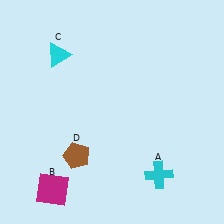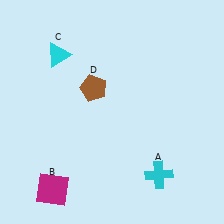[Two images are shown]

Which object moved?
The brown pentagon (D) moved up.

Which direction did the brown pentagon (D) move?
The brown pentagon (D) moved up.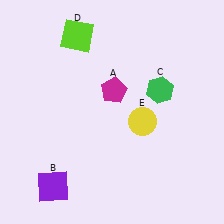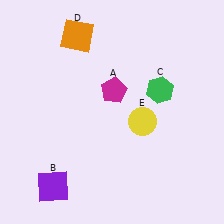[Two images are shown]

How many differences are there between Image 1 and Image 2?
There is 1 difference between the two images.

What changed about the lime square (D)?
In Image 1, D is lime. In Image 2, it changed to orange.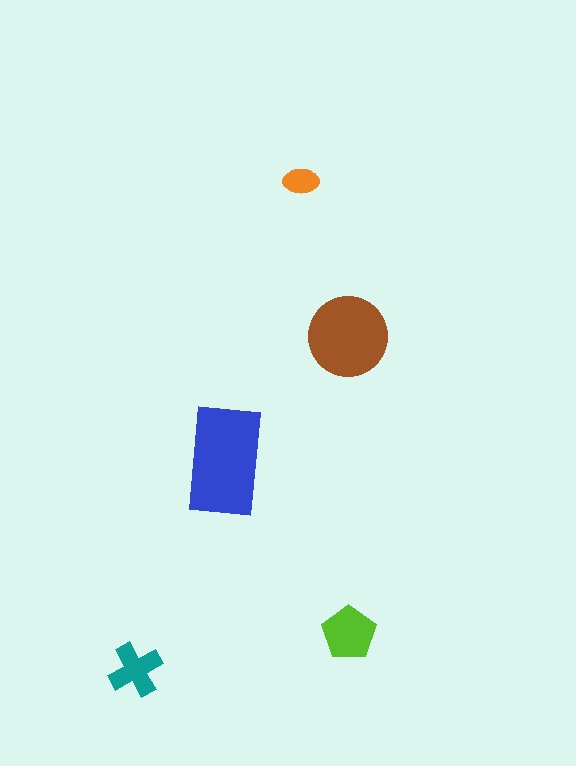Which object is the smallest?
The orange ellipse.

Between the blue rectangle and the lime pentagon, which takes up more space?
The blue rectangle.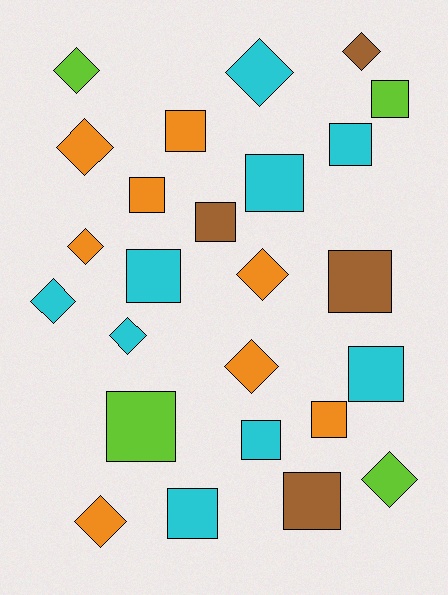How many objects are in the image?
There are 25 objects.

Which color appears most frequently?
Cyan, with 9 objects.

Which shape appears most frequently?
Square, with 14 objects.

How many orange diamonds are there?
There are 5 orange diamonds.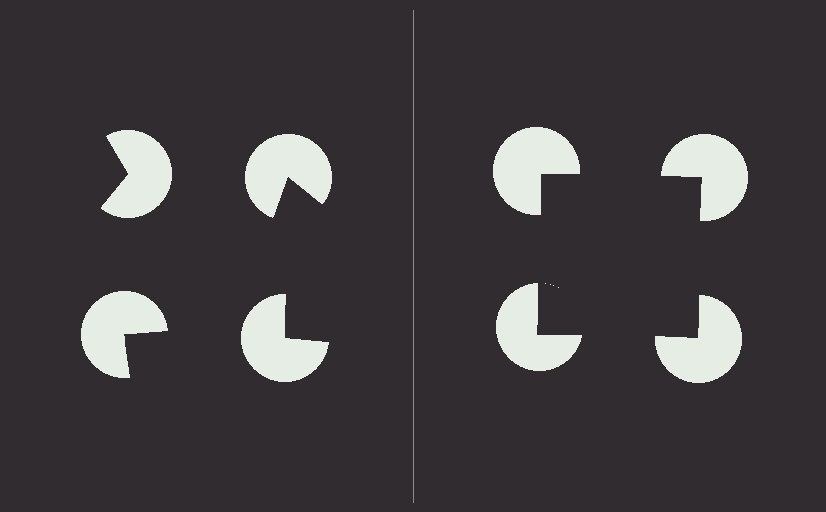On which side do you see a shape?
An illusory square appears on the right side. On the left side the wedge cuts are rotated, so no coherent shape forms.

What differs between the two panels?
The pac-man discs are positioned identically on both sides; only the wedge orientations differ. On the right they align to a square; on the left they are misaligned.